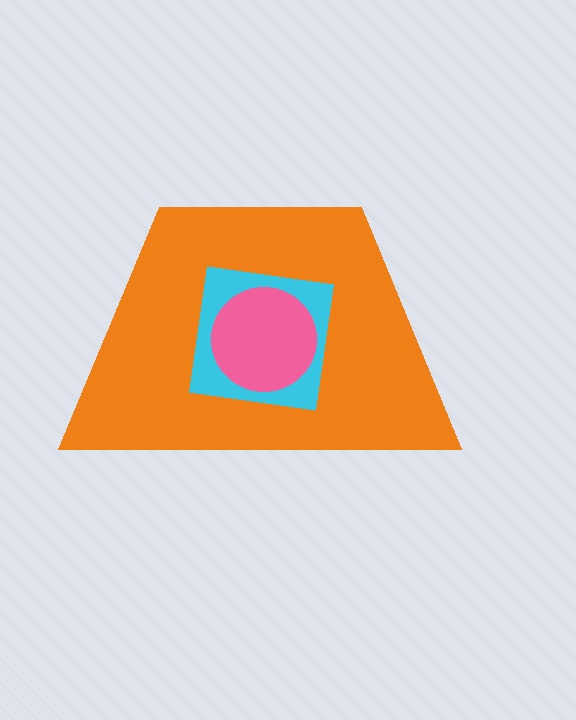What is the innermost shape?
The pink circle.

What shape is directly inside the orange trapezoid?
The cyan square.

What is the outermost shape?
The orange trapezoid.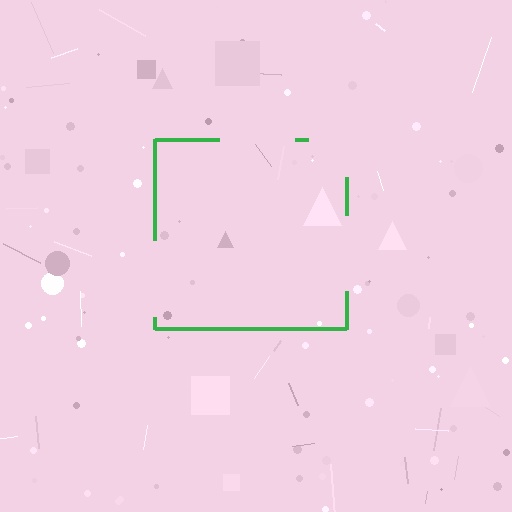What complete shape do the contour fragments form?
The contour fragments form a square.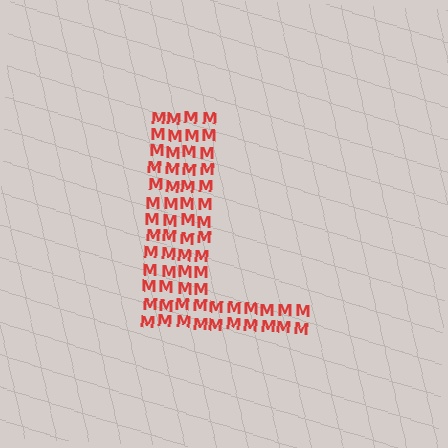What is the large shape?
The large shape is the letter L.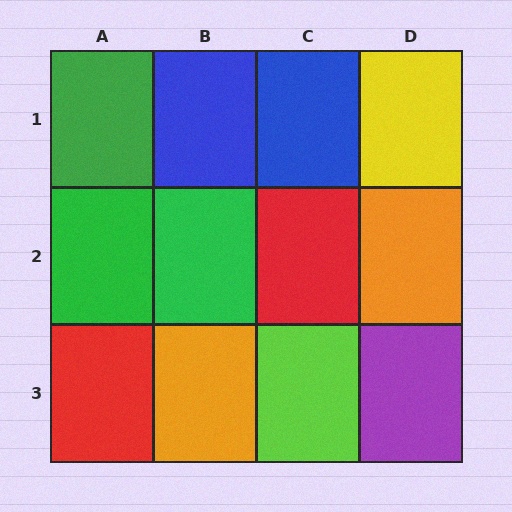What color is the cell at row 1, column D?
Yellow.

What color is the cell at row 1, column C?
Blue.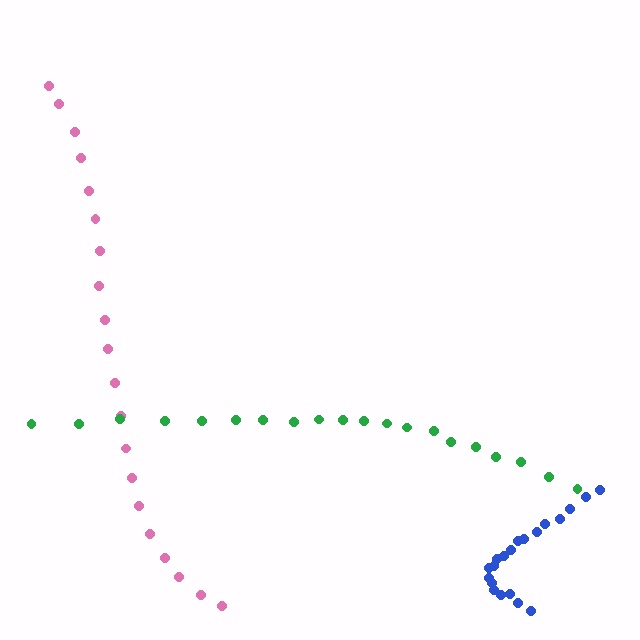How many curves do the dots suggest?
There are 3 distinct paths.